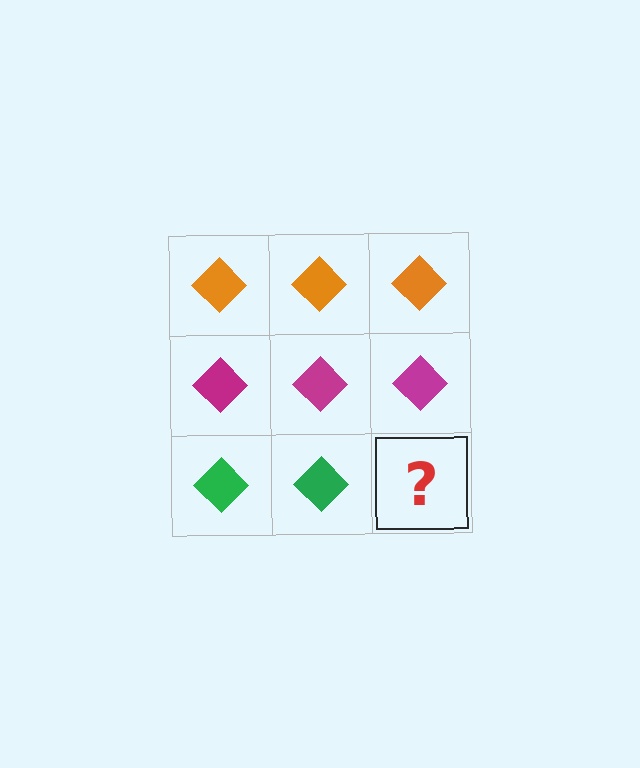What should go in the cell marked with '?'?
The missing cell should contain a green diamond.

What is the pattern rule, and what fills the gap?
The rule is that each row has a consistent color. The gap should be filled with a green diamond.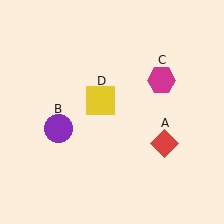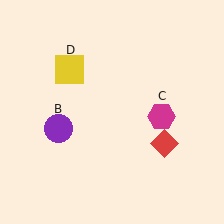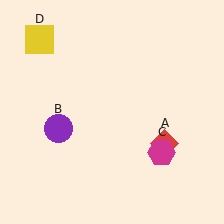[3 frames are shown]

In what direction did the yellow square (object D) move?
The yellow square (object D) moved up and to the left.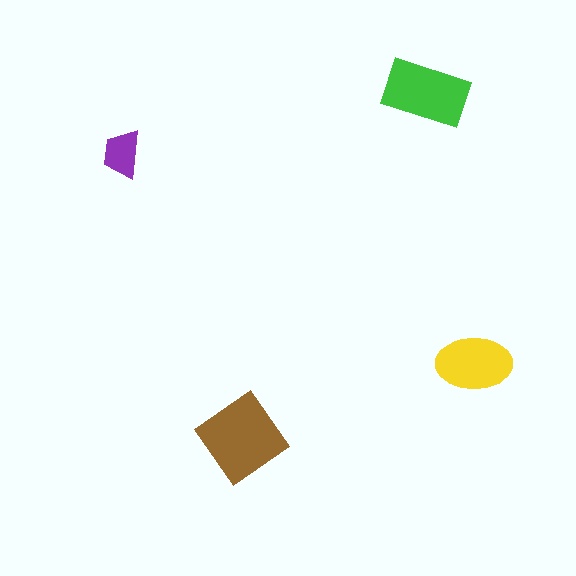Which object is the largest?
The brown diamond.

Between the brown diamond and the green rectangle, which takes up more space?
The brown diamond.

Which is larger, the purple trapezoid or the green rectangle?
The green rectangle.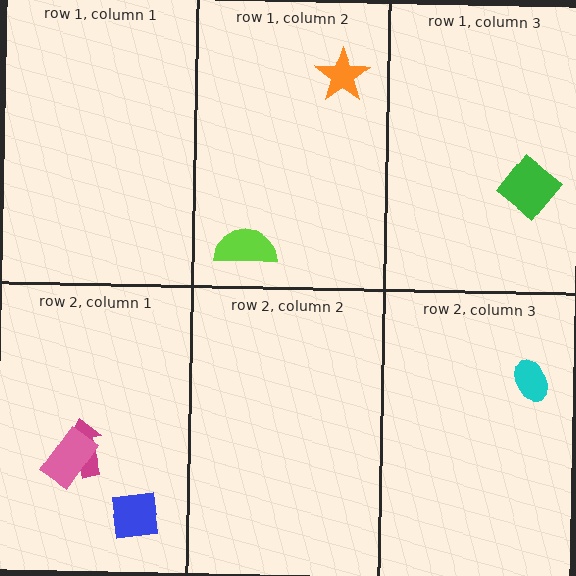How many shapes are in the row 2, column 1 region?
3.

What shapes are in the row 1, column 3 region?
The green diamond.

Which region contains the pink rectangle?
The row 2, column 1 region.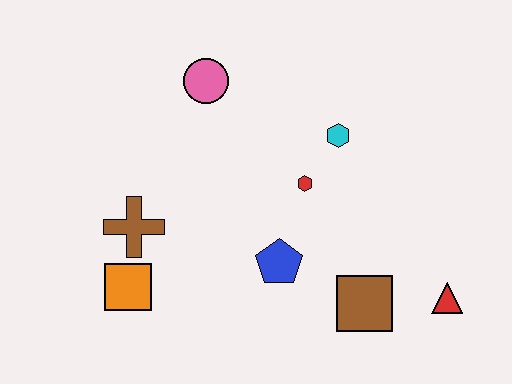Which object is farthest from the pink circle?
The red triangle is farthest from the pink circle.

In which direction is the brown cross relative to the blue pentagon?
The brown cross is to the left of the blue pentagon.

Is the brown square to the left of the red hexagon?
No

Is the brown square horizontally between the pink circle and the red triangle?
Yes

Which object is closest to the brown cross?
The orange square is closest to the brown cross.